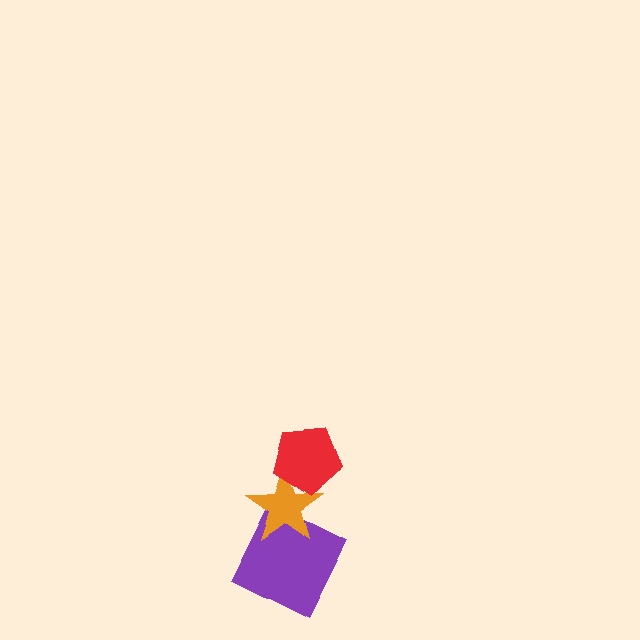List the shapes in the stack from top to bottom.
From top to bottom: the red pentagon, the orange star, the purple square.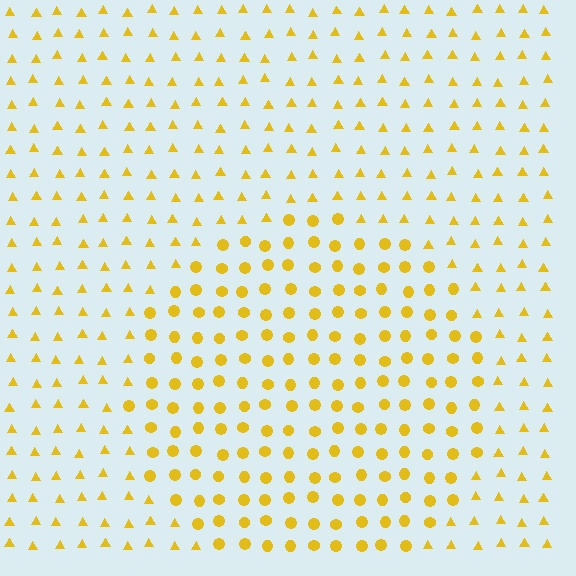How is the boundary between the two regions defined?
The boundary is defined by a change in element shape: circles inside vs. triangles outside. All elements share the same color and spacing.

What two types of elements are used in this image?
The image uses circles inside the circle region and triangles outside it.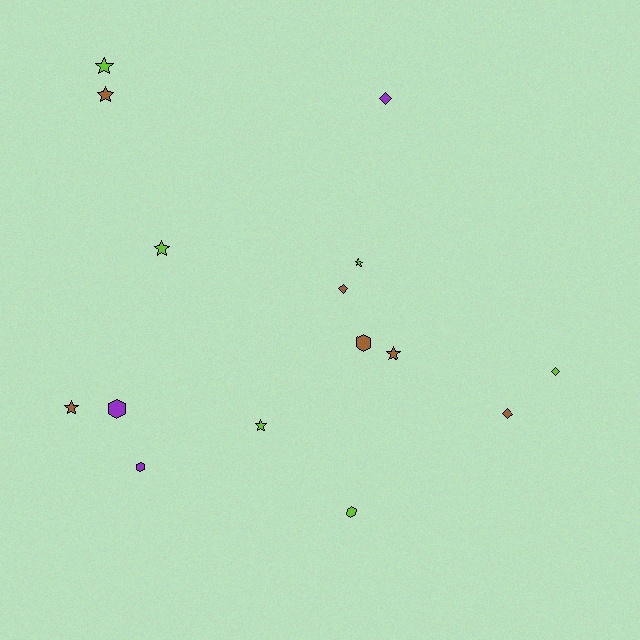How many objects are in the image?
There are 15 objects.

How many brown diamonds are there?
There are 2 brown diamonds.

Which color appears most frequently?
Lime, with 6 objects.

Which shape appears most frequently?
Star, with 7 objects.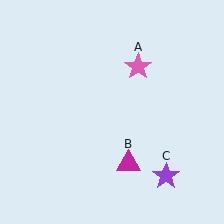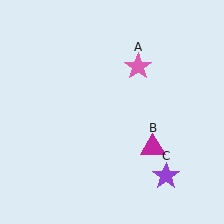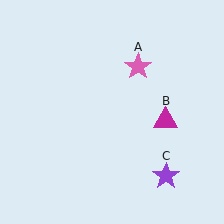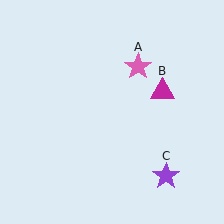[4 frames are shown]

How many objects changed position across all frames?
1 object changed position: magenta triangle (object B).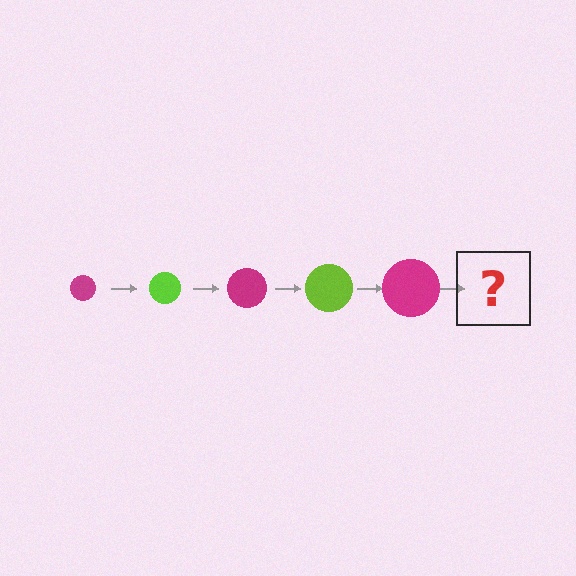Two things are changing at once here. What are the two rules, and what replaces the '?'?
The two rules are that the circle grows larger each step and the color cycles through magenta and lime. The '?' should be a lime circle, larger than the previous one.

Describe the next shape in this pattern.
It should be a lime circle, larger than the previous one.